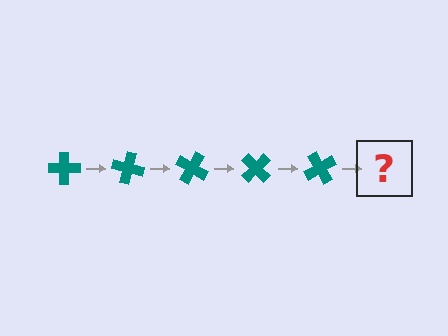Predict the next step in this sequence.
The next step is a teal cross rotated 75 degrees.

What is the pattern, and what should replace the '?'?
The pattern is that the cross rotates 15 degrees each step. The '?' should be a teal cross rotated 75 degrees.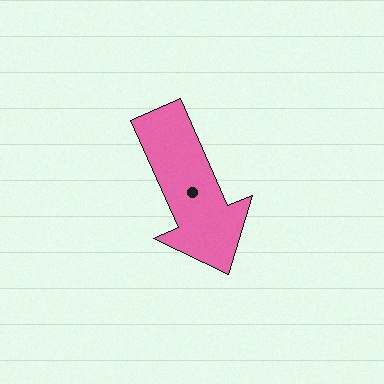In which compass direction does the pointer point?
Southeast.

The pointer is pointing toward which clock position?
Roughly 5 o'clock.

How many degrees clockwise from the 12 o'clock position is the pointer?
Approximately 156 degrees.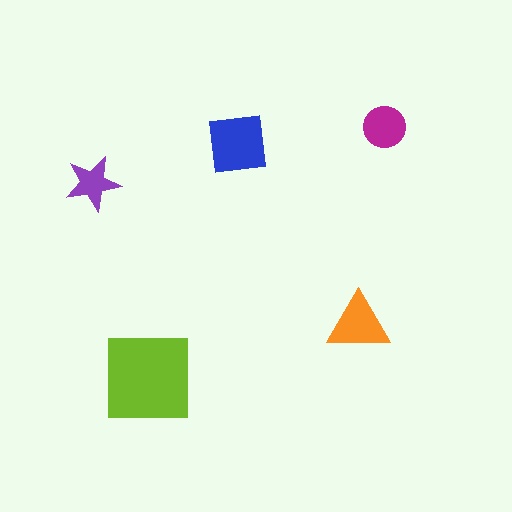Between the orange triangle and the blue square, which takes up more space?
The blue square.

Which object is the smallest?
The purple star.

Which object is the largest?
The lime square.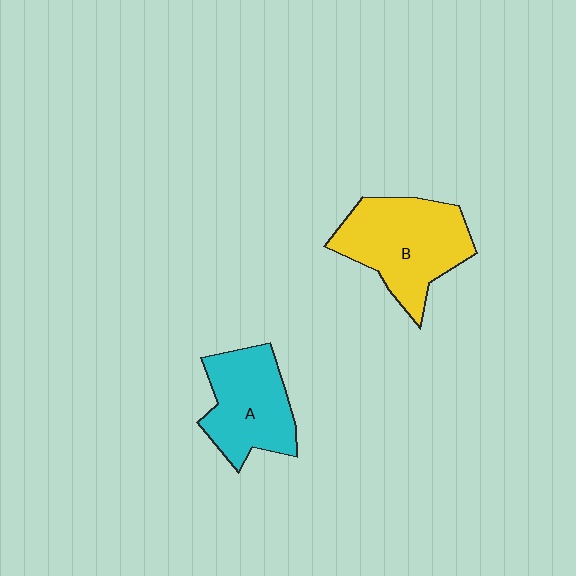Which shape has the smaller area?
Shape A (cyan).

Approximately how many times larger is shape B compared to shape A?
Approximately 1.2 times.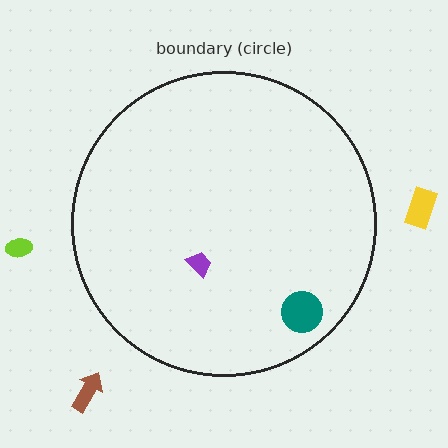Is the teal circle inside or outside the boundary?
Inside.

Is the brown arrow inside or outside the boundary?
Outside.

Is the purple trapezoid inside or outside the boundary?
Inside.